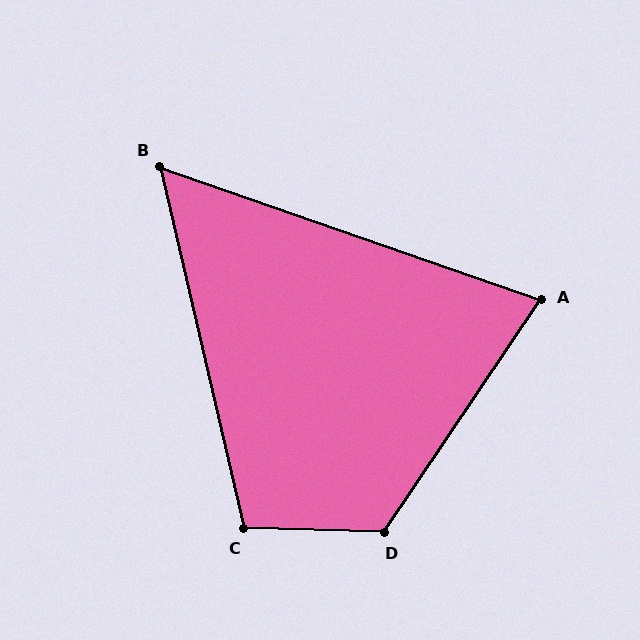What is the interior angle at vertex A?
Approximately 75 degrees (acute).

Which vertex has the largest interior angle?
D, at approximately 122 degrees.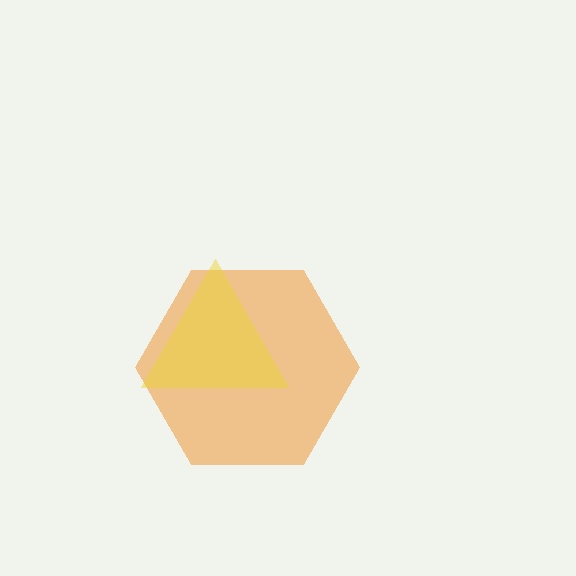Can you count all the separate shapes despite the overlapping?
Yes, there are 2 separate shapes.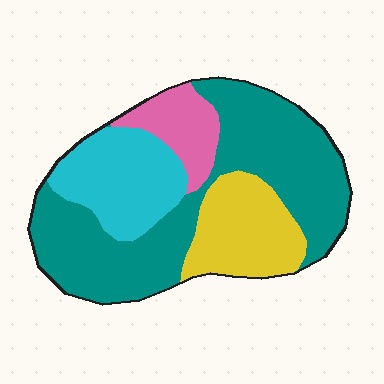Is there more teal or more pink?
Teal.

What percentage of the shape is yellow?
Yellow covers roughly 20% of the shape.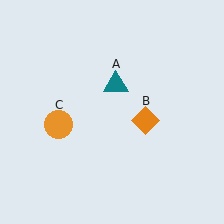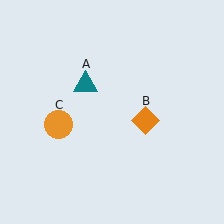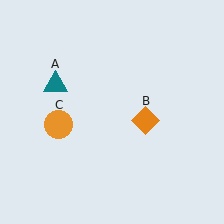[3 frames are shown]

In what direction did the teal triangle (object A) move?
The teal triangle (object A) moved left.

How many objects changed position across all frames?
1 object changed position: teal triangle (object A).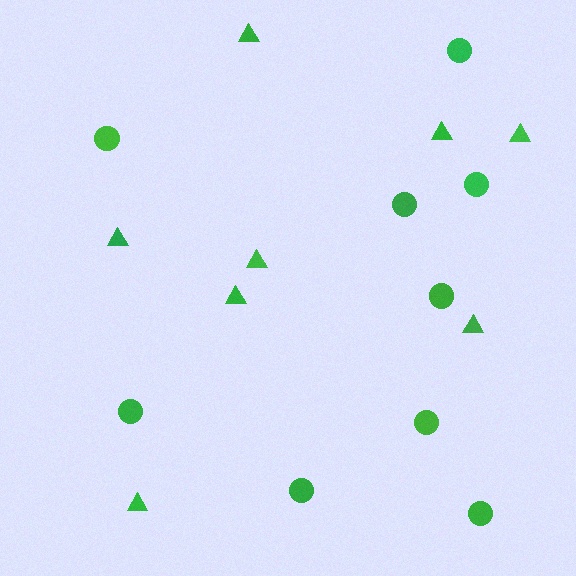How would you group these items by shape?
There are 2 groups: one group of circles (9) and one group of triangles (8).